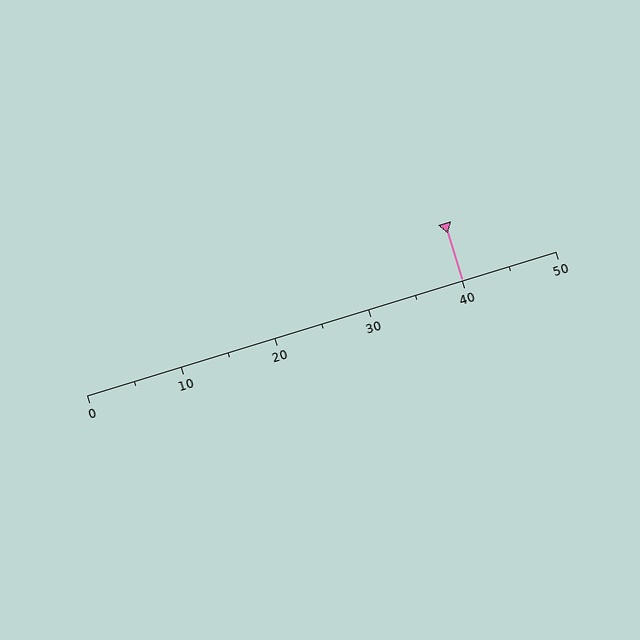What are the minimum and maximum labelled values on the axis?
The axis runs from 0 to 50.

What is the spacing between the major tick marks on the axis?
The major ticks are spaced 10 apart.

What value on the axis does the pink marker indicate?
The marker indicates approximately 40.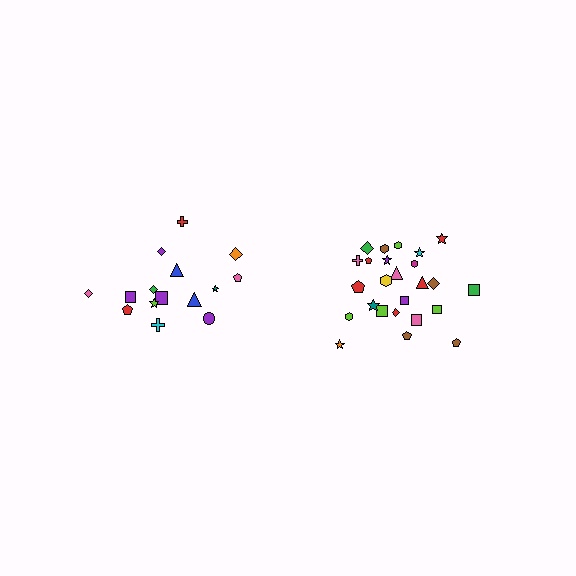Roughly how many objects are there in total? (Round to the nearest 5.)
Roughly 40 objects in total.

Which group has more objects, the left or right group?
The right group.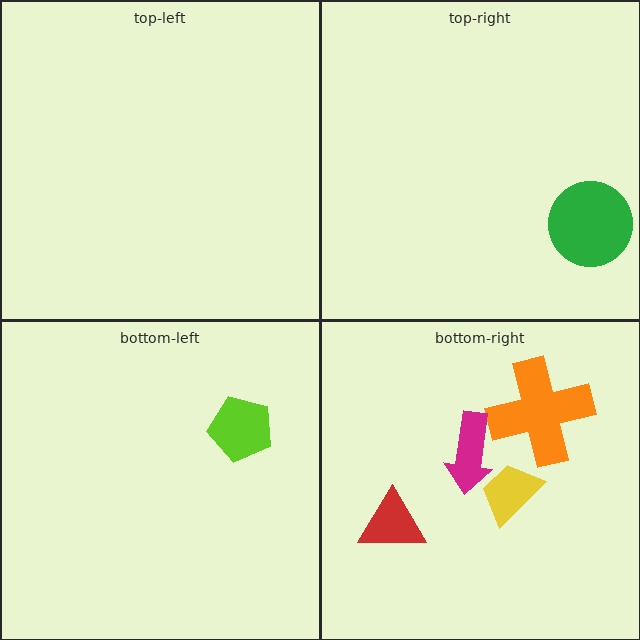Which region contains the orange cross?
The bottom-right region.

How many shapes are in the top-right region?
1.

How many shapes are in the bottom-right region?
4.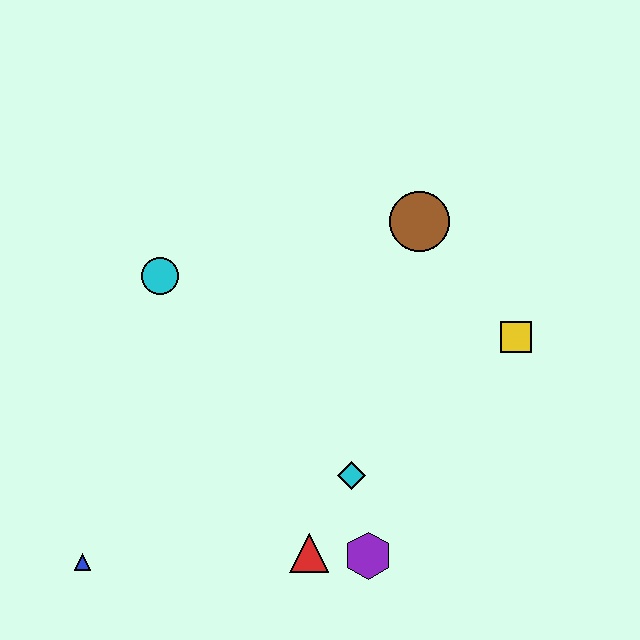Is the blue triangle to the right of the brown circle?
No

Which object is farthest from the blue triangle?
The yellow square is farthest from the blue triangle.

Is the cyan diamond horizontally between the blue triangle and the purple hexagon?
Yes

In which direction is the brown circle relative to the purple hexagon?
The brown circle is above the purple hexagon.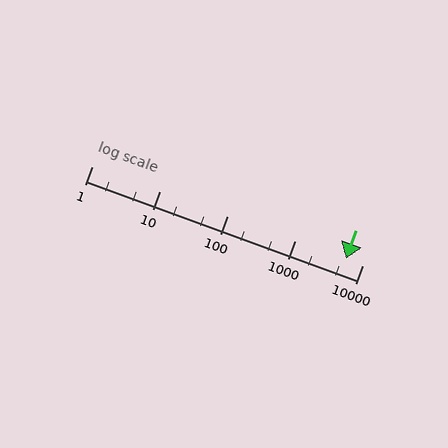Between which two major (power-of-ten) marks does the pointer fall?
The pointer is between 1000 and 10000.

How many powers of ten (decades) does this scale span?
The scale spans 4 decades, from 1 to 10000.